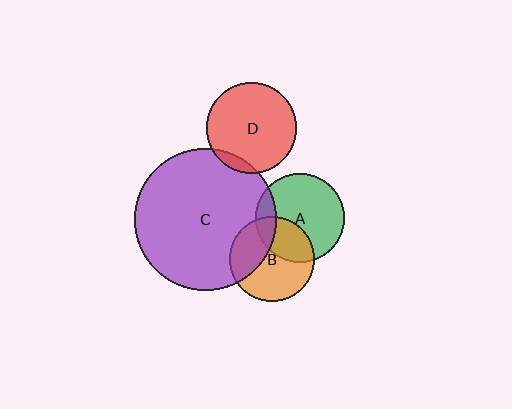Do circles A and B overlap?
Yes.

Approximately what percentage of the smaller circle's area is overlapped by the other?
Approximately 35%.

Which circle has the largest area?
Circle C (purple).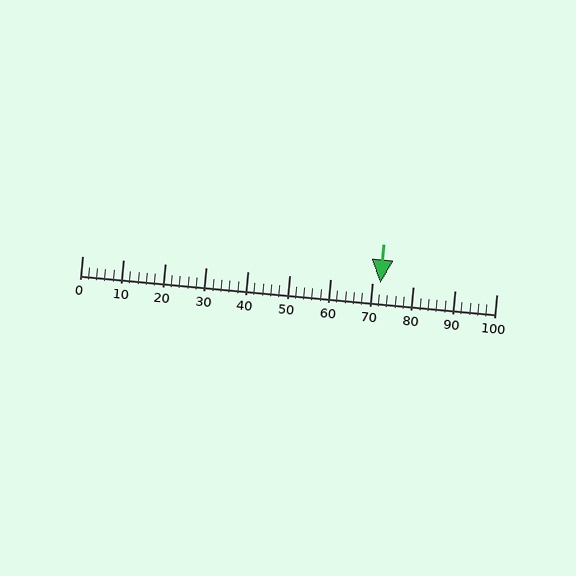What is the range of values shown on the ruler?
The ruler shows values from 0 to 100.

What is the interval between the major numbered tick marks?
The major tick marks are spaced 10 units apart.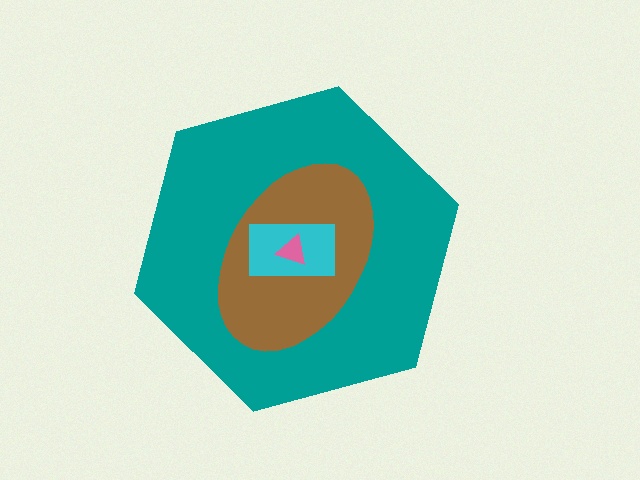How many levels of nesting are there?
4.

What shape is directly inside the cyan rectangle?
The pink triangle.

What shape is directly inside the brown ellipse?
The cyan rectangle.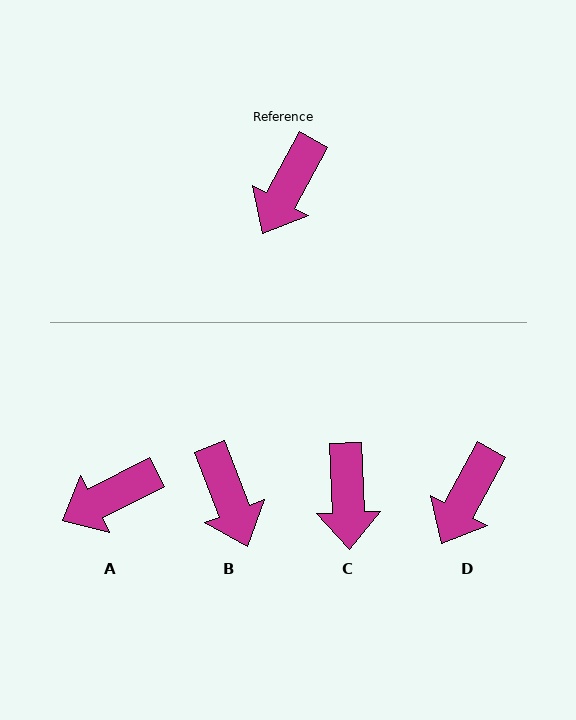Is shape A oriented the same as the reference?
No, it is off by about 34 degrees.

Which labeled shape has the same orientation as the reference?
D.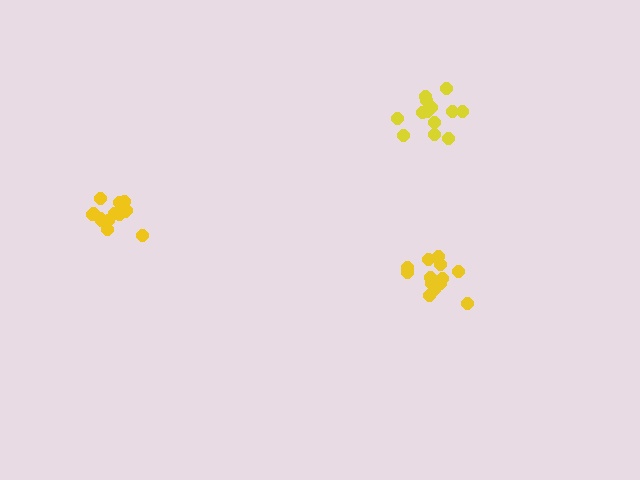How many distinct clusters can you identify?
There are 3 distinct clusters.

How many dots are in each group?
Group 1: 13 dots, Group 2: 15 dots, Group 3: 13 dots (41 total).